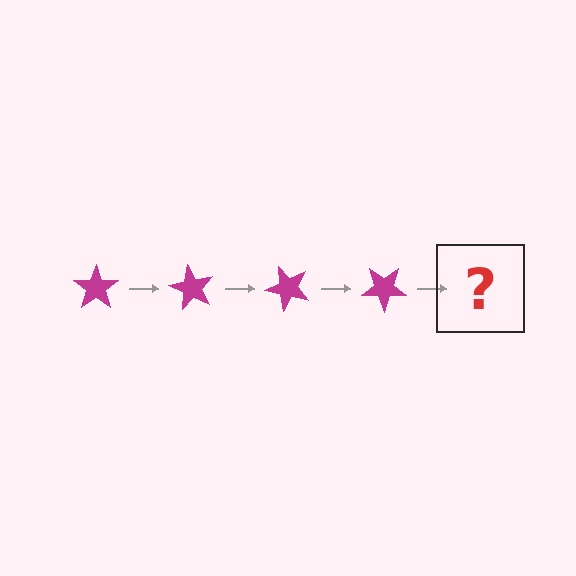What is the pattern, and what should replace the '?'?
The pattern is that the star rotates 60 degrees each step. The '?' should be a magenta star rotated 240 degrees.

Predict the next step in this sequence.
The next step is a magenta star rotated 240 degrees.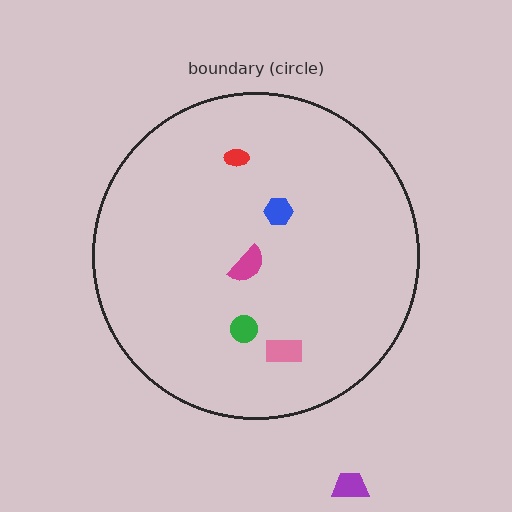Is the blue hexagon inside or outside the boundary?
Inside.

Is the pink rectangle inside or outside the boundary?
Inside.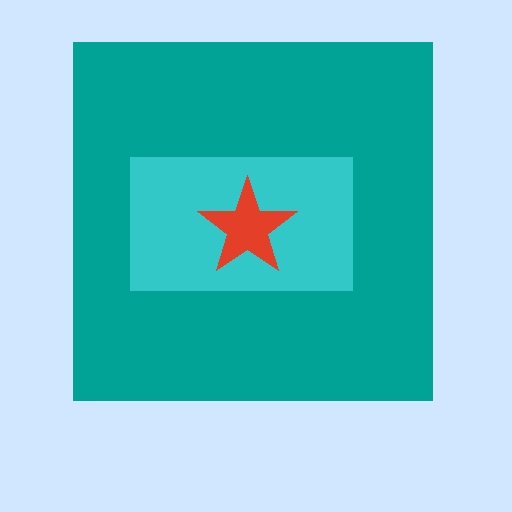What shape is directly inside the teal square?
The cyan rectangle.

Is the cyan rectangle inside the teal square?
Yes.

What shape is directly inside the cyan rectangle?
The red star.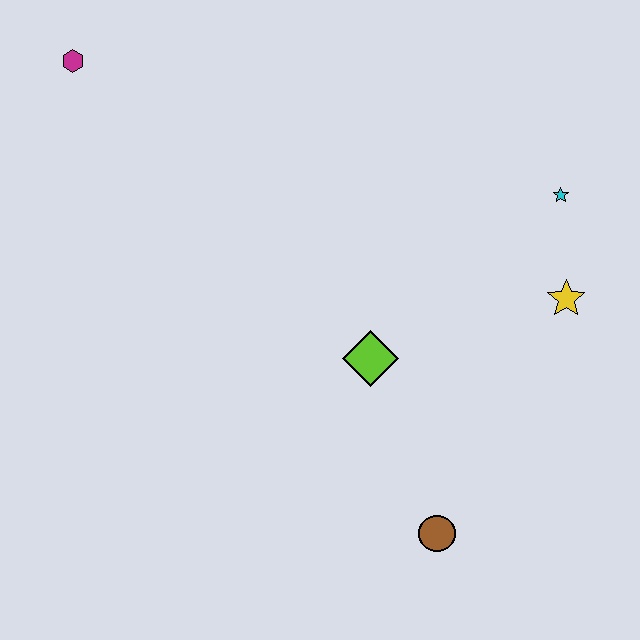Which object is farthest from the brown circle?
The magenta hexagon is farthest from the brown circle.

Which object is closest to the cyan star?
The yellow star is closest to the cyan star.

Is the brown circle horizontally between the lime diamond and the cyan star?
Yes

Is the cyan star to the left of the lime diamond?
No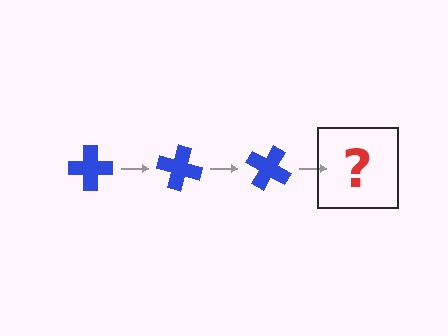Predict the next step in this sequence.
The next step is a blue cross rotated 45 degrees.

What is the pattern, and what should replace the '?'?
The pattern is that the cross rotates 15 degrees each step. The '?' should be a blue cross rotated 45 degrees.